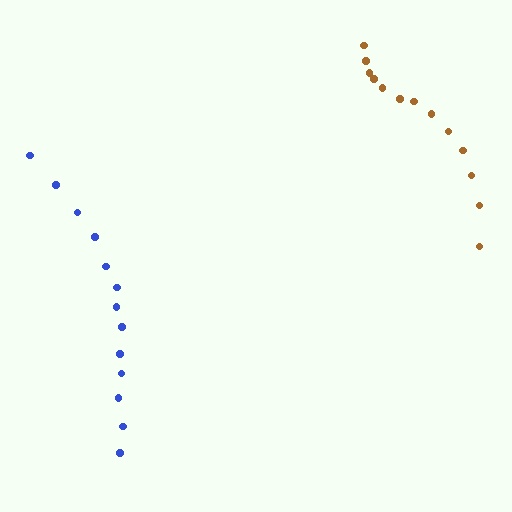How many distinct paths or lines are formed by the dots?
There are 2 distinct paths.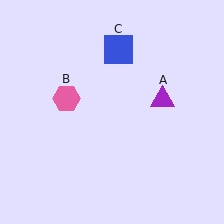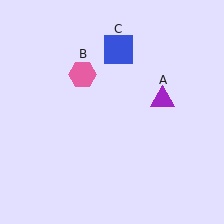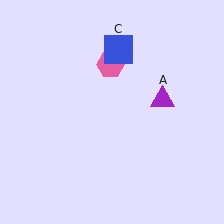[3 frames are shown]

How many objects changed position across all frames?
1 object changed position: pink hexagon (object B).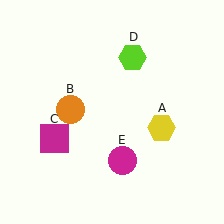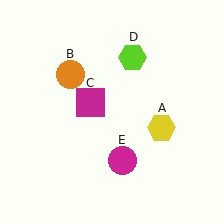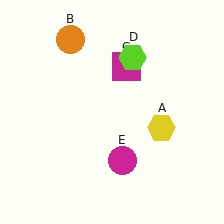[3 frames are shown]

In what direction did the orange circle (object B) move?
The orange circle (object B) moved up.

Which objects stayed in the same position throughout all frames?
Yellow hexagon (object A) and lime hexagon (object D) and magenta circle (object E) remained stationary.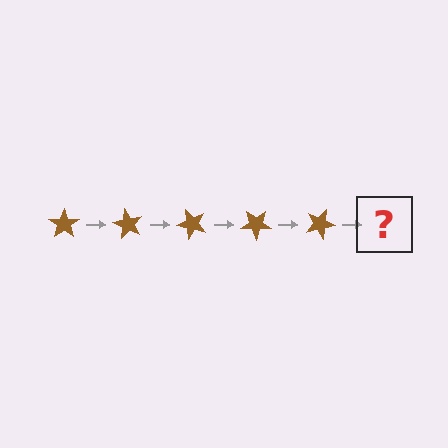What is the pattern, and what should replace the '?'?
The pattern is that the star rotates 60 degrees each step. The '?' should be a brown star rotated 300 degrees.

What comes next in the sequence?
The next element should be a brown star rotated 300 degrees.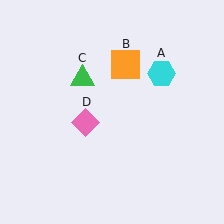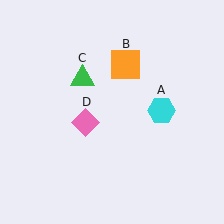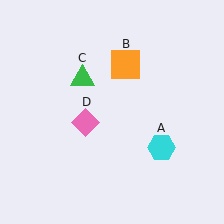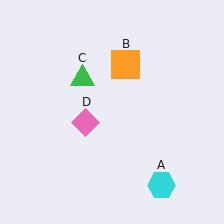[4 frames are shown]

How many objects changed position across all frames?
1 object changed position: cyan hexagon (object A).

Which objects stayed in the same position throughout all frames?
Orange square (object B) and green triangle (object C) and pink diamond (object D) remained stationary.